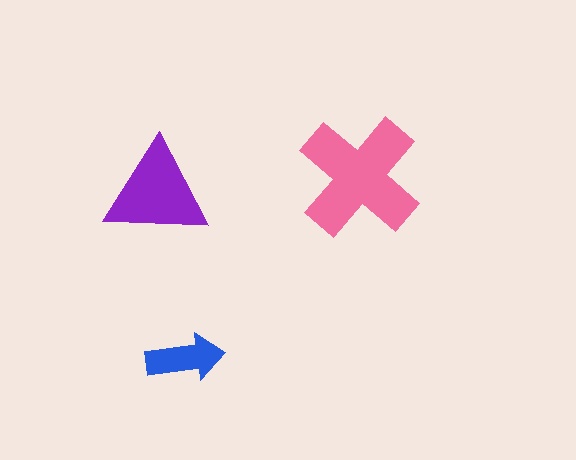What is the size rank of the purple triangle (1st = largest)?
2nd.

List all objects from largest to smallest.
The pink cross, the purple triangle, the blue arrow.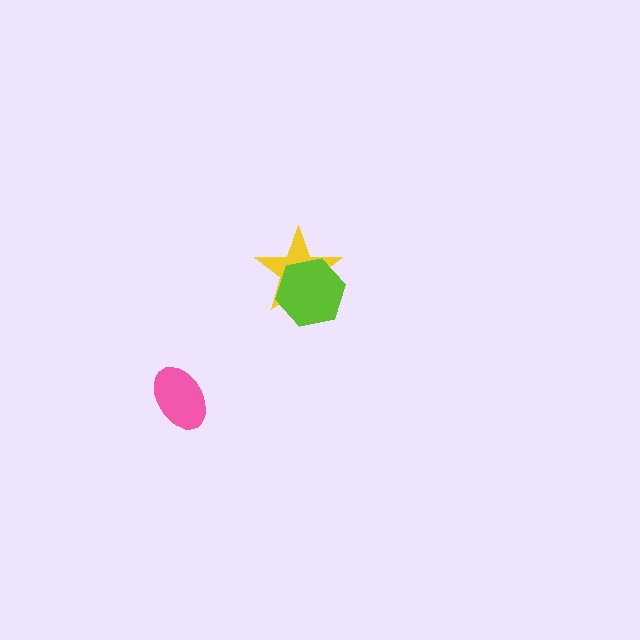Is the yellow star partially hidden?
Yes, it is partially covered by another shape.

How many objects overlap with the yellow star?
1 object overlaps with the yellow star.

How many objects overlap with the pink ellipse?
0 objects overlap with the pink ellipse.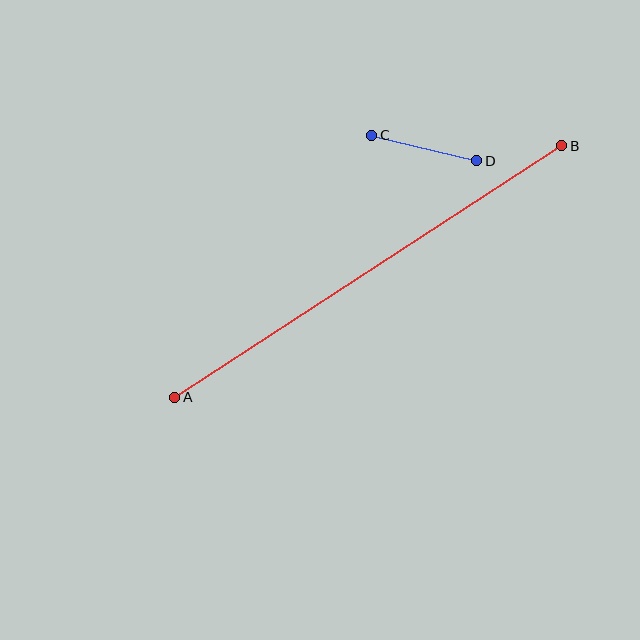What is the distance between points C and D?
The distance is approximately 108 pixels.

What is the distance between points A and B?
The distance is approximately 462 pixels.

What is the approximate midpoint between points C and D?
The midpoint is at approximately (424, 148) pixels.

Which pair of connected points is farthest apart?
Points A and B are farthest apart.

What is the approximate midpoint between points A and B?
The midpoint is at approximately (368, 272) pixels.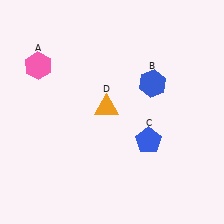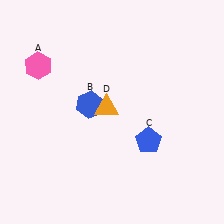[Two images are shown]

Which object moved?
The blue hexagon (B) moved left.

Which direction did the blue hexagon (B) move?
The blue hexagon (B) moved left.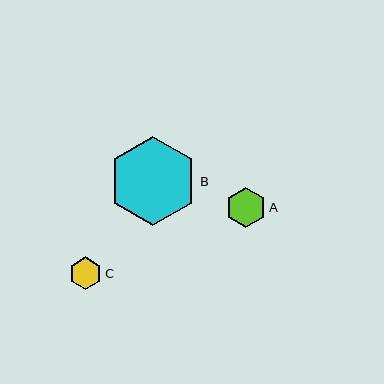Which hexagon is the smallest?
Hexagon C is the smallest with a size of approximately 33 pixels.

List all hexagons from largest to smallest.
From largest to smallest: B, A, C.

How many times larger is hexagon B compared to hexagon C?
Hexagon B is approximately 2.7 times the size of hexagon C.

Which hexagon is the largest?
Hexagon B is the largest with a size of approximately 89 pixels.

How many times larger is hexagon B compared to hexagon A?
Hexagon B is approximately 2.2 times the size of hexagon A.